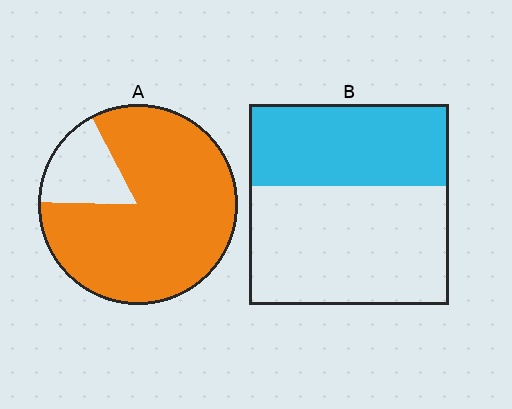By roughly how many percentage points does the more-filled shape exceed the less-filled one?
By roughly 40 percentage points (A over B).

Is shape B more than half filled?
No.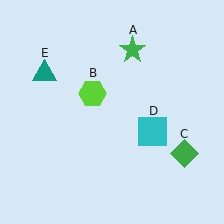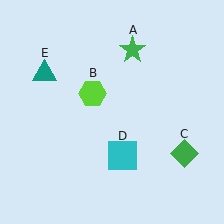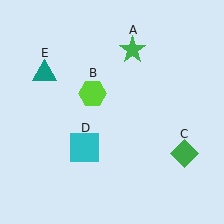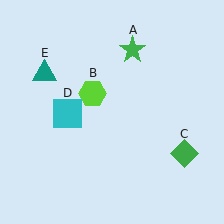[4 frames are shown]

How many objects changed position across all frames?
1 object changed position: cyan square (object D).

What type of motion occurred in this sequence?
The cyan square (object D) rotated clockwise around the center of the scene.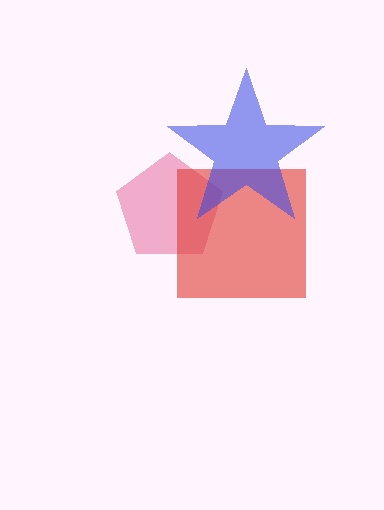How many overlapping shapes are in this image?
There are 3 overlapping shapes in the image.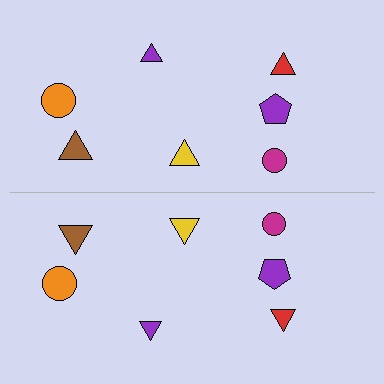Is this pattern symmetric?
Yes, this pattern has bilateral (reflection) symmetry.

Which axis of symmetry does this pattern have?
The pattern has a horizontal axis of symmetry running through the center of the image.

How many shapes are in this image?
There are 14 shapes in this image.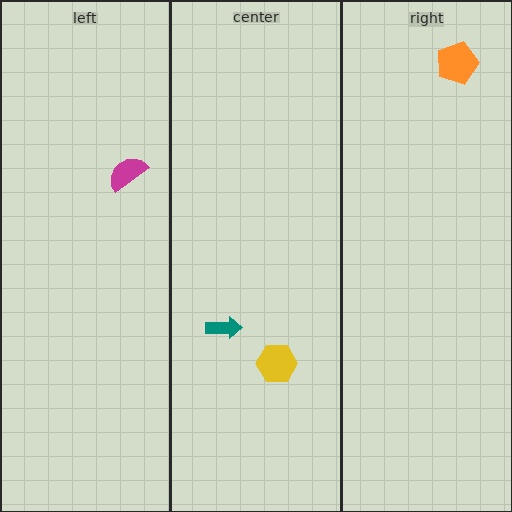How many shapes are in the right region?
1.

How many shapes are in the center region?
2.